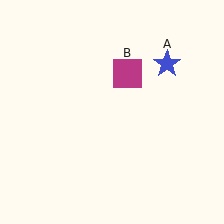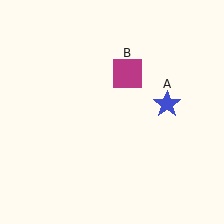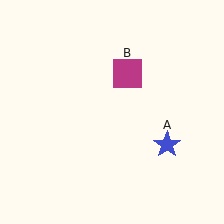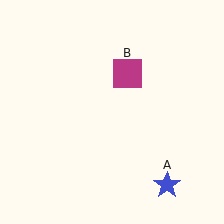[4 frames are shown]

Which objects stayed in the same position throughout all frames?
Magenta square (object B) remained stationary.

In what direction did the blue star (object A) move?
The blue star (object A) moved down.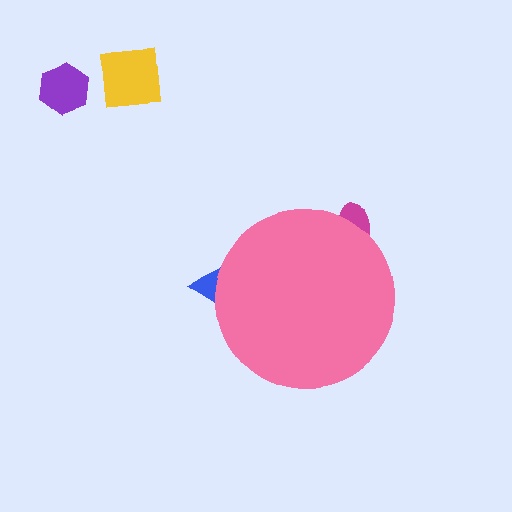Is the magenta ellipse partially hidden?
Yes, the magenta ellipse is partially hidden behind the pink circle.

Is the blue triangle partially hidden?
Yes, the blue triangle is partially hidden behind the pink circle.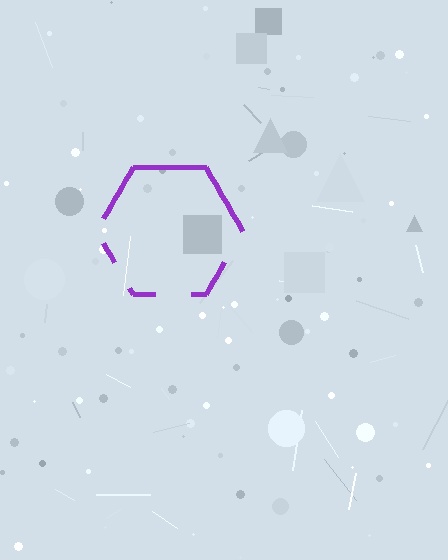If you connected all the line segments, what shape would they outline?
They would outline a hexagon.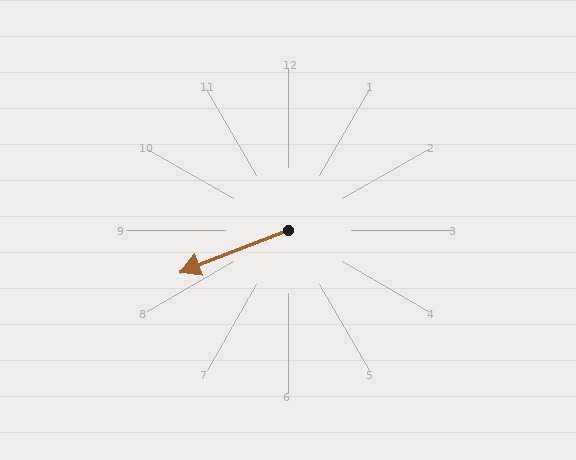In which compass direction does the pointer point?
West.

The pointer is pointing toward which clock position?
Roughly 8 o'clock.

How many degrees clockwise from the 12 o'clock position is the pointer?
Approximately 249 degrees.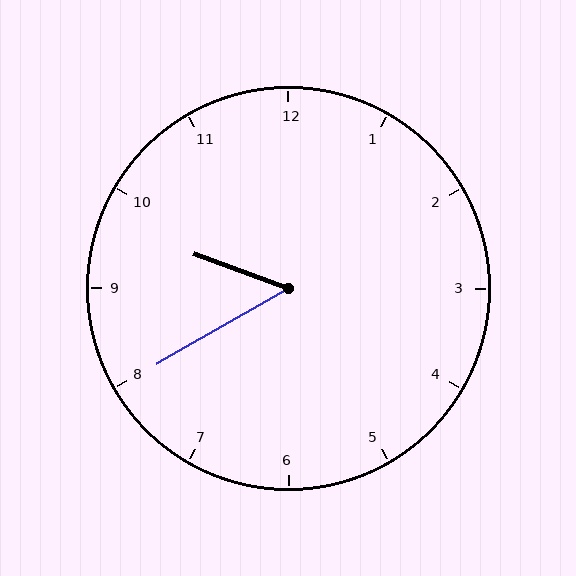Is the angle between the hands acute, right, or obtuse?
It is acute.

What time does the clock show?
9:40.